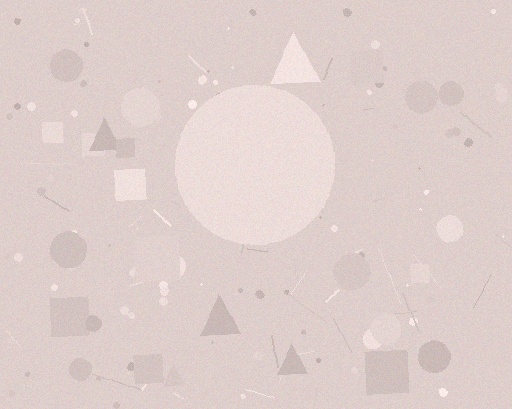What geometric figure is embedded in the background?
A circle is embedded in the background.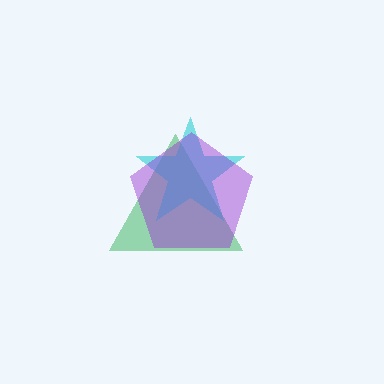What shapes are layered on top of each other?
The layered shapes are: a green triangle, a cyan star, a purple pentagon.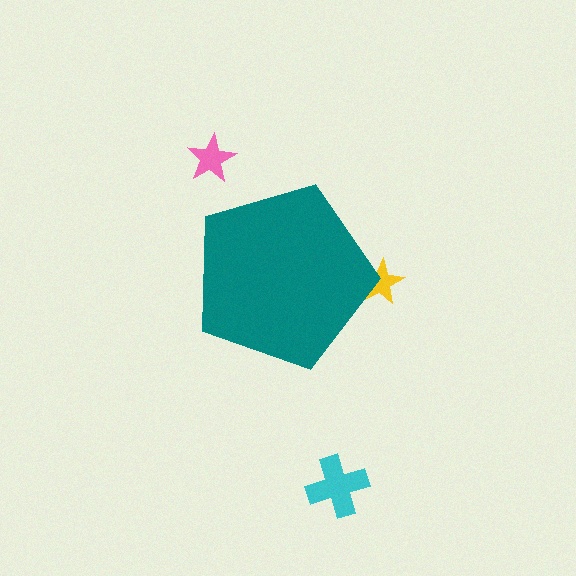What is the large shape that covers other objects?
A teal pentagon.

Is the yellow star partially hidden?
Yes, the yellow star is partially hidden behind the teal pentagon.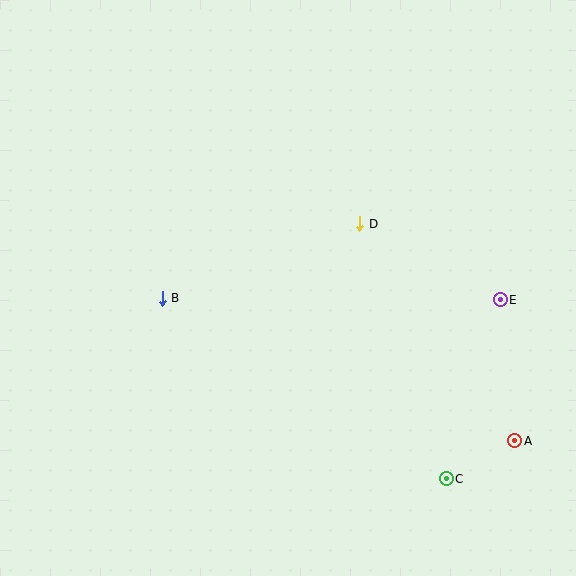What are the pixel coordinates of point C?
Point C is at (446, 479).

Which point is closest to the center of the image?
Point D at (360, 224) is closest to the center.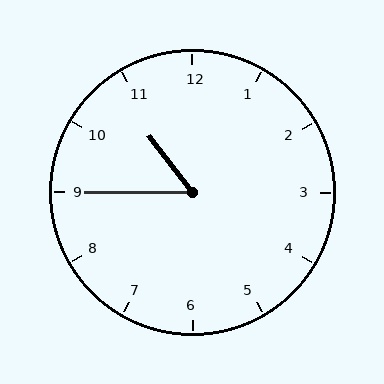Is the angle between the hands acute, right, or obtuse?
It is acute.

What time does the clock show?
10:45.